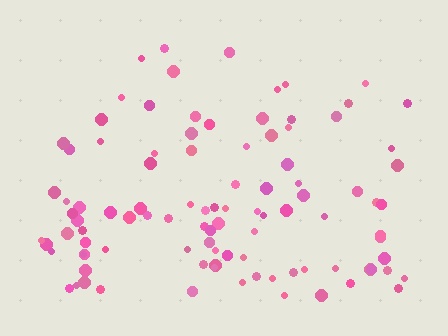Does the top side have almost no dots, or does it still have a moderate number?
Still a moderate number, just noticeably fewer than the bottom.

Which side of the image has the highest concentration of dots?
The bottom.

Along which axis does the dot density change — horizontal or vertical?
Vertical.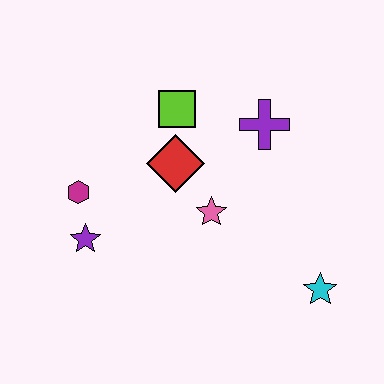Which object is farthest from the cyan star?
The magenta hexagon is farthest from the cyan star.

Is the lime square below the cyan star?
No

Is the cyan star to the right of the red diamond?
Yes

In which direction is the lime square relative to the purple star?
The lime square is above the purple star.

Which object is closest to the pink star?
The red diamond is closest to the pink star.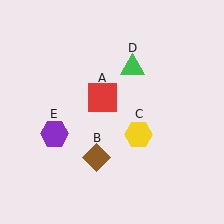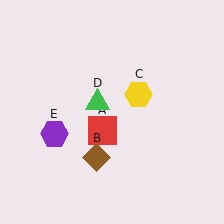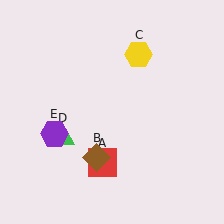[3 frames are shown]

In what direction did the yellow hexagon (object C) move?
The yellow hexagon (object C) moved up.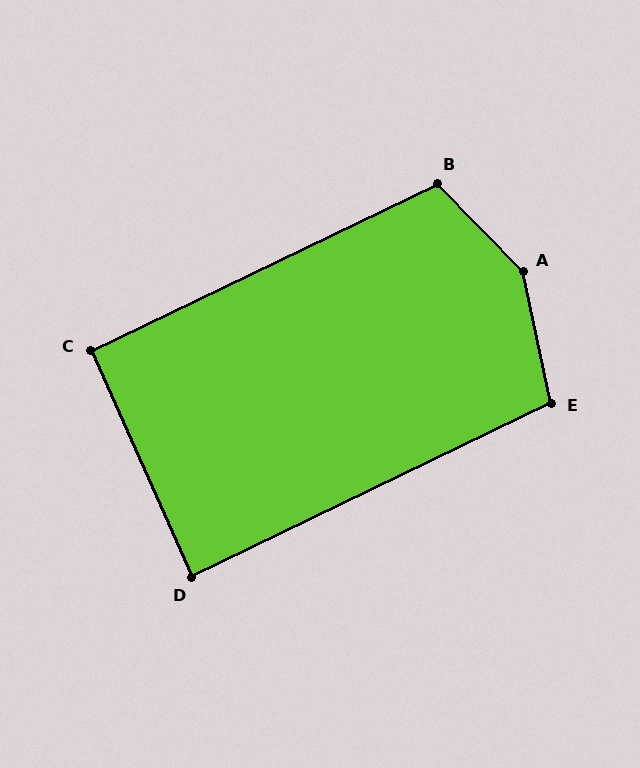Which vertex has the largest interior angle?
A, at approximately 148 degrees.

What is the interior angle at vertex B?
Approximately 109 degrees (obtuse).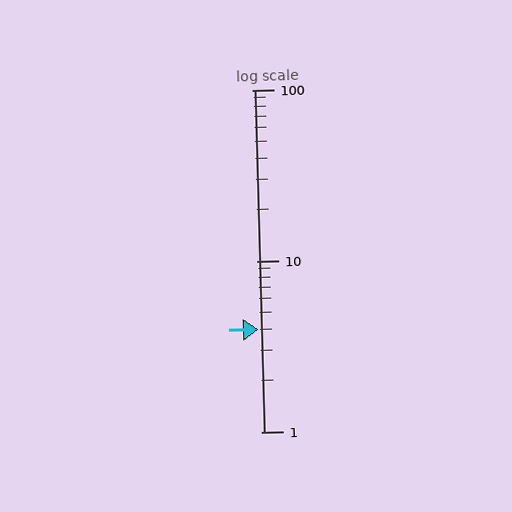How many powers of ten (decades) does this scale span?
The scale spans 2 decades, from 1 to 100.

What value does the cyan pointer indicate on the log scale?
The pointer indicates approximately 4.